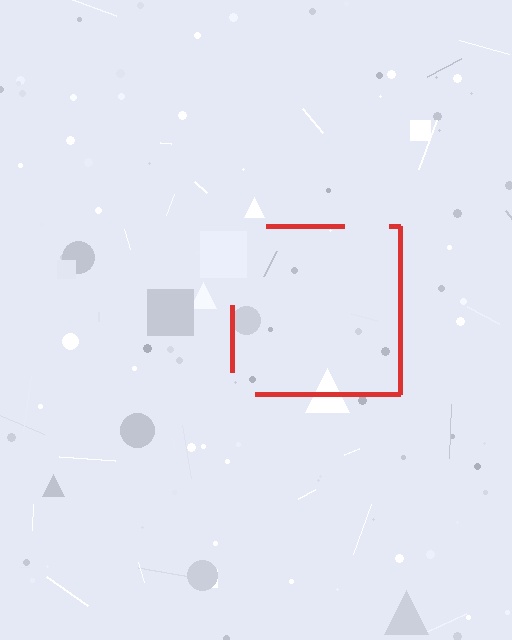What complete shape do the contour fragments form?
The contour fragments form a square.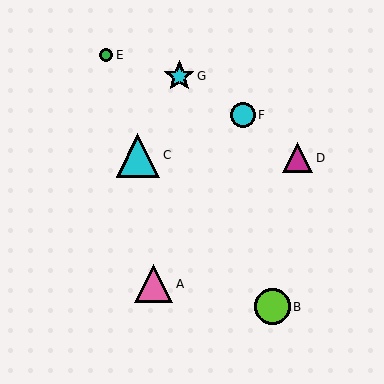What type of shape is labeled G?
Shape G is a cyan star.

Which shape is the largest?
The cyan triangle (labeled C) is the largest.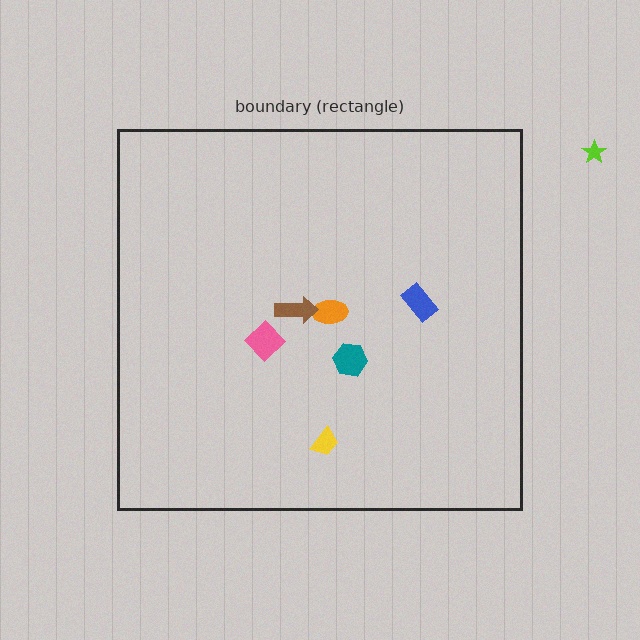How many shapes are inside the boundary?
6 inside, 1 outside.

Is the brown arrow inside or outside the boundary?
Inside.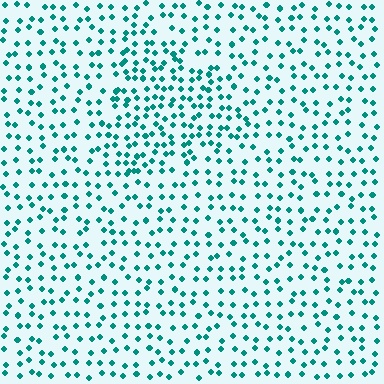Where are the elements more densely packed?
The elements are more densely packed inside the triangle boundary.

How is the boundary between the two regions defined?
The boundary is defined by a change in element density (approximately 1.6x ratio). All elements are the same color, size, and shape.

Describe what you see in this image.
The image contains small teal elements arranged at two different densities. A triangle-shaped region is visible where the elements are more densely packed than the surrounding area.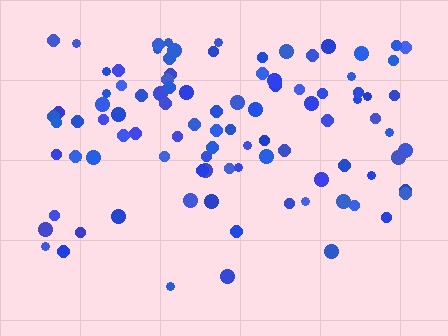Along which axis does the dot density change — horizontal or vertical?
Vertical.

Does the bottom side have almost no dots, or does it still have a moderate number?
Still a moderate number, just noticeably fewer than the top.